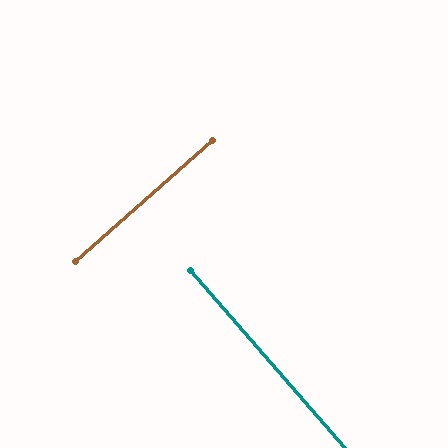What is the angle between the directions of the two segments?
Approximately 89 degrees.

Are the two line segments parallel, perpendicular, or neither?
Perpendicular — they meet at approximately 89°.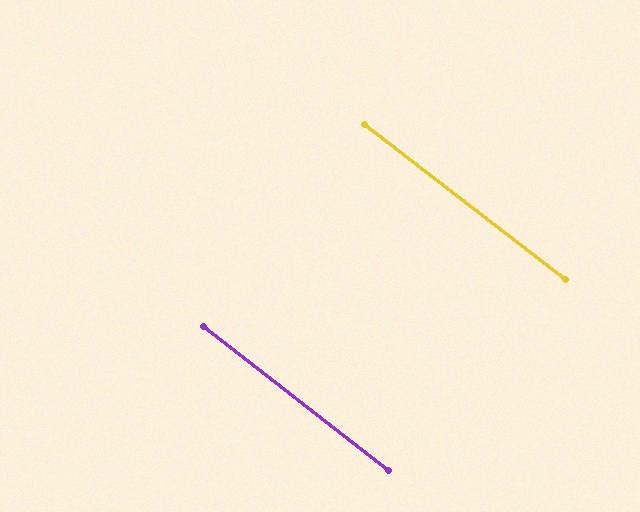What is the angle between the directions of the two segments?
Approximately 0 degrees.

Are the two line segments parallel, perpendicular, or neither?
Parallel — their directions differ by only 0.2°.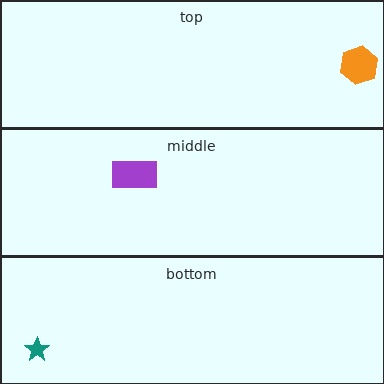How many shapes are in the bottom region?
1.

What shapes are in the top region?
The orange hexagon.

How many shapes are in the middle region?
1.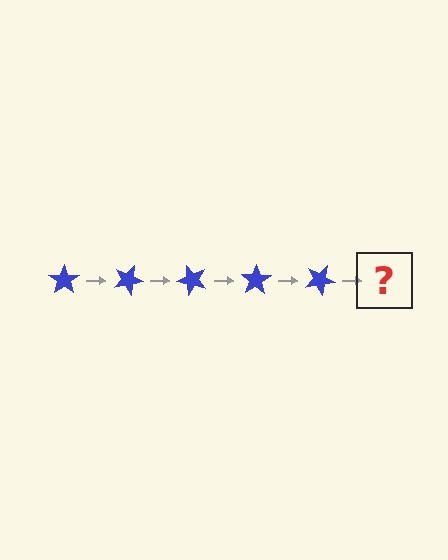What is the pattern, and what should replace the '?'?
The pattern is that the star rotates 25 degrees each step. The '?' should be a blue star rotated 125 degrees.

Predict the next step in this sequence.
The next step is a blue star rotated 125 degrees.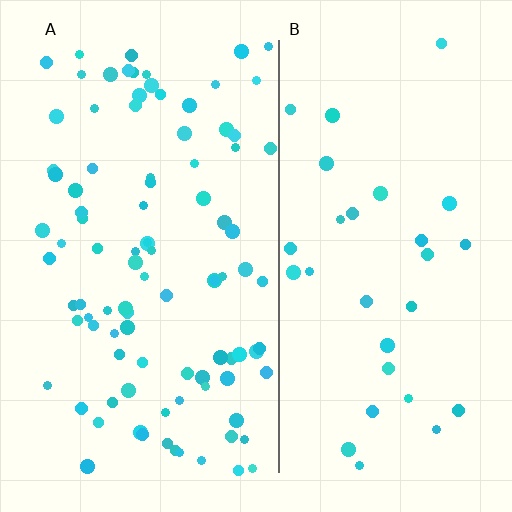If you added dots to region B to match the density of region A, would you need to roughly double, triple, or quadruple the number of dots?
Approximately triple.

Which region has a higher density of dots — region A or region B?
A (the left).